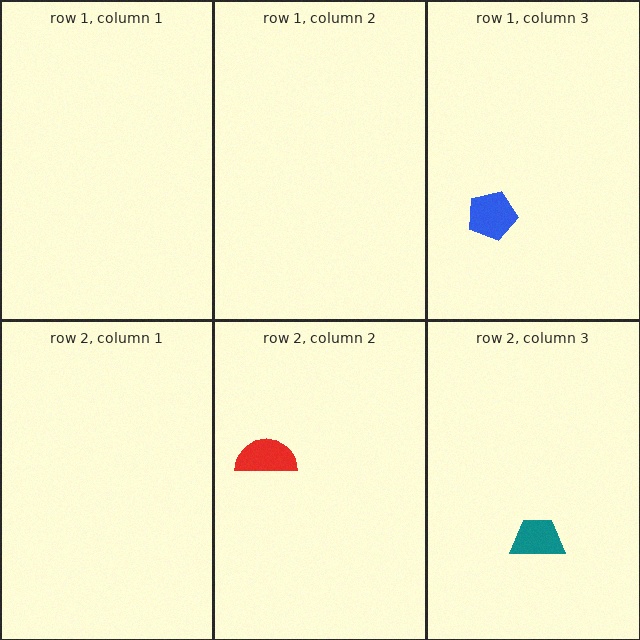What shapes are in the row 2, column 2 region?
The red semicircle.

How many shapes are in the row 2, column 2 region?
1.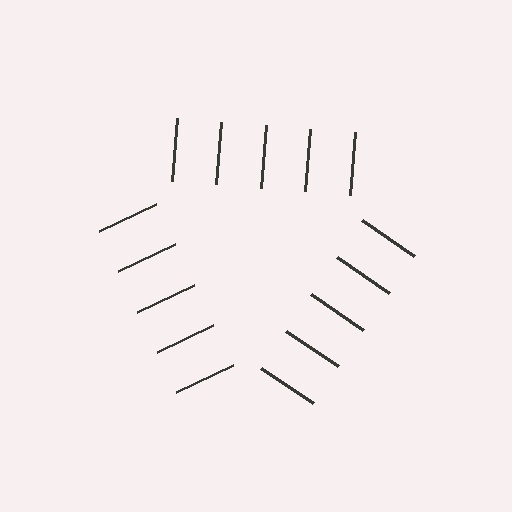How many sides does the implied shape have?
3 sides — the line-ends trace a triangle.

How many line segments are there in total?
15 — 5 along each of the 3 edges.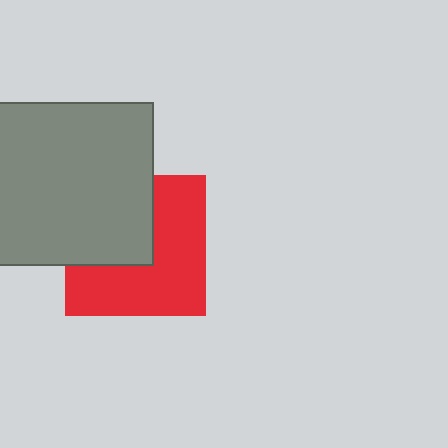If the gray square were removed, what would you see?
You would see the complete red square.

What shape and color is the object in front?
The object in front is a gray square.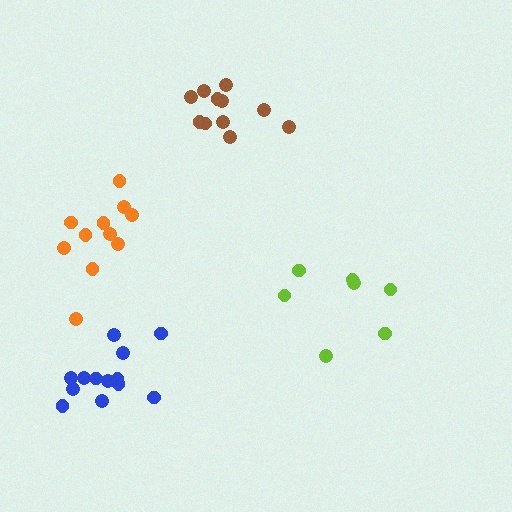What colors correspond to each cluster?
The clusters are colored: orange, lime, blue, brown.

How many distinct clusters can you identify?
There are 4 distinct clusters.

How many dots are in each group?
Group 1: 11 dots, Group 2: 7 dots, Group 3: 13 dots, Group 4: 11 dots (42 total).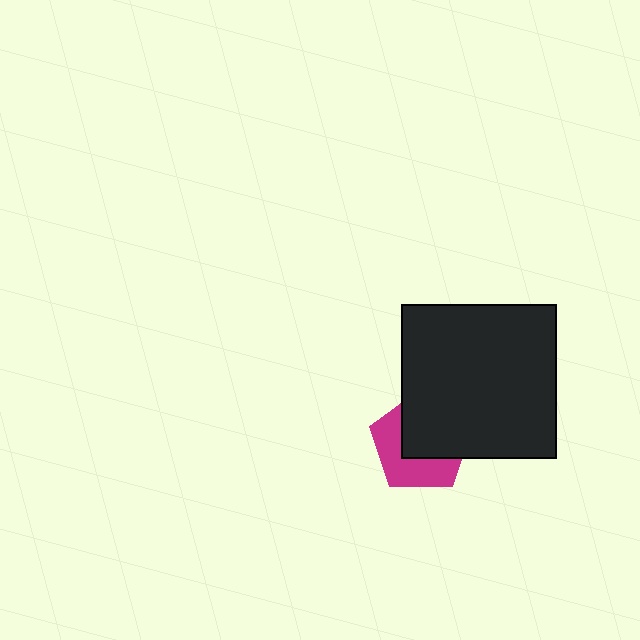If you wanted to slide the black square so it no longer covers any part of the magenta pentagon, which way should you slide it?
Slide it toward the upper-right — that is the most direct way to separate the two shapes.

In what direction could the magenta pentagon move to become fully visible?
The magenta pentagon could move toward the lower-left. That would shift it out from behind the black square entirely.